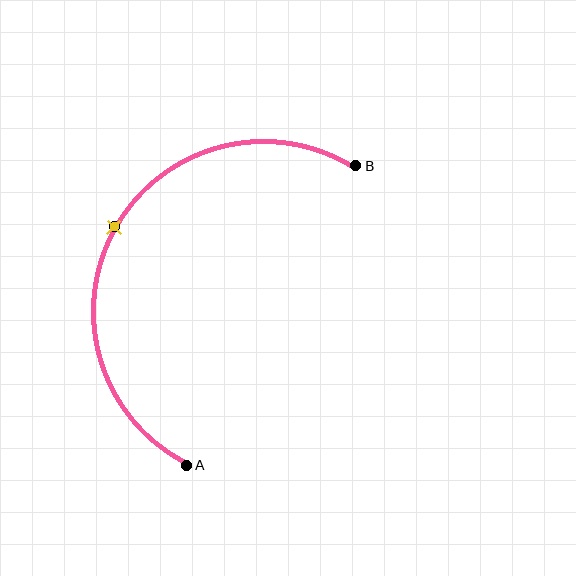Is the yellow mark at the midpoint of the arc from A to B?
Yes. The yellow mark lies on the arc at equal arc-length from both A and B — it is the arc midpoint.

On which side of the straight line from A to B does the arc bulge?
The arc bulges to the left of the straight line connecting A and B.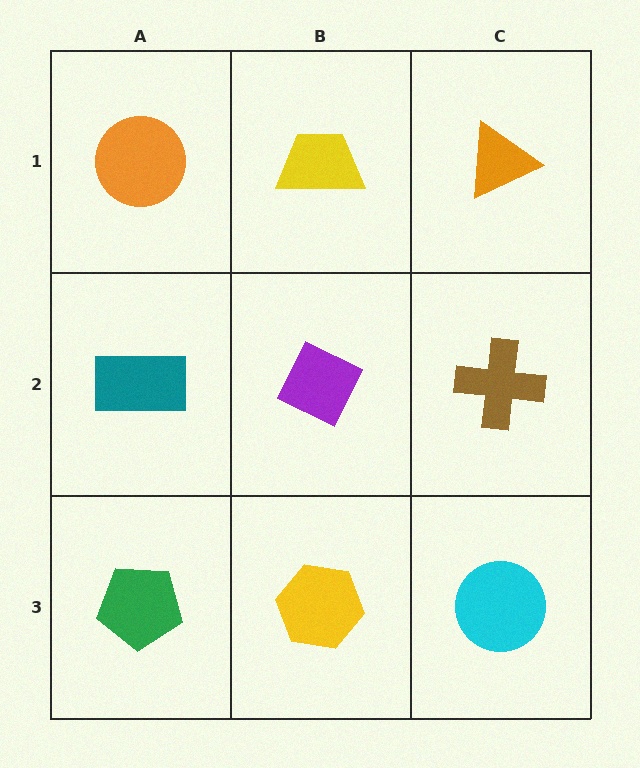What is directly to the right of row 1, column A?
A yellow trapezoid.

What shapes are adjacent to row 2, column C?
An orange triangle (row 1, column C), a cyan circle (row 3, column C), a purple diamond (row 2, column B).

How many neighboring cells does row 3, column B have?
3.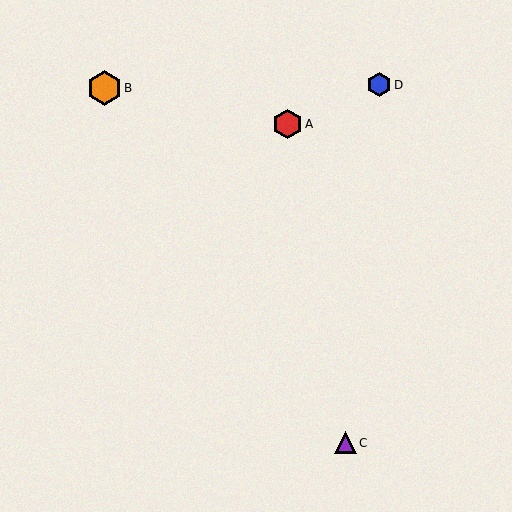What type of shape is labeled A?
Shape A is a red hexagon.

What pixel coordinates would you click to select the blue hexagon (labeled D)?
Click at (379, 85) to select the blue hexagon D.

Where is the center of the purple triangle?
The center of the purple triangle is at (345, 443).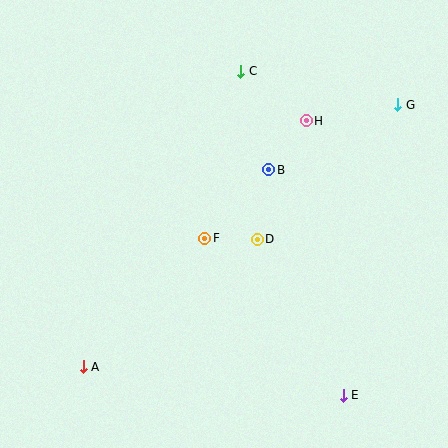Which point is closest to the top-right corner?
Point G is closest to the top-right corner.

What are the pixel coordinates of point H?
Point H is at (306, 121).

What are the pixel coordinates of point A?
Point A is at (83, 367).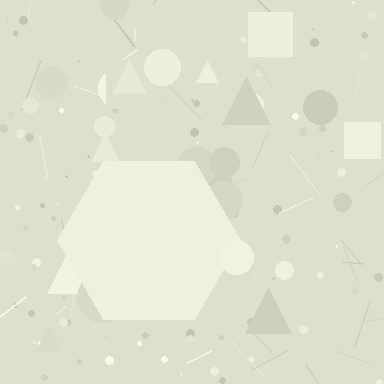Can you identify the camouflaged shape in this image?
The camouflaged shape is a hexagon.